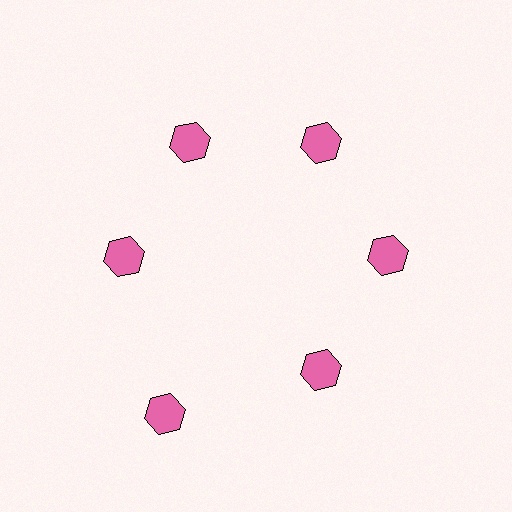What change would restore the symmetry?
The symmetry would be restored by moving it inward, back onto the ring so that all 6 hexagons sit at equal angles and equal distance from the center.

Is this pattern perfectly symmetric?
No. The 6 pink hexagons are arranged in a ring, but one element near the 7 o'clock position is pushed outward from the center, breaking the 6-fold rotational symmetry.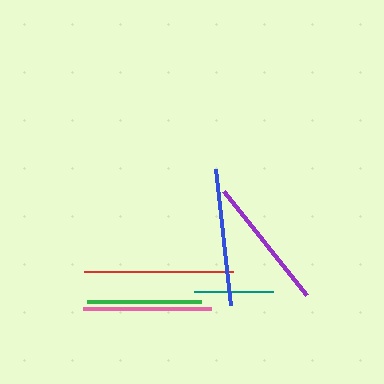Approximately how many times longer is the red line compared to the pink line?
The red line is approximately 1.2 times the length of the pink line.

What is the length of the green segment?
The green segment is approximately 114 pixels long.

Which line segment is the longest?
The red line is the longest at approximately 149 pixels.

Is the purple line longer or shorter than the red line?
The red line is longer than the purple line.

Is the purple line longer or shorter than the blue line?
The blue line is longer than the purple line.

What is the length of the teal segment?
The teal segment is approximately 79 pixels long.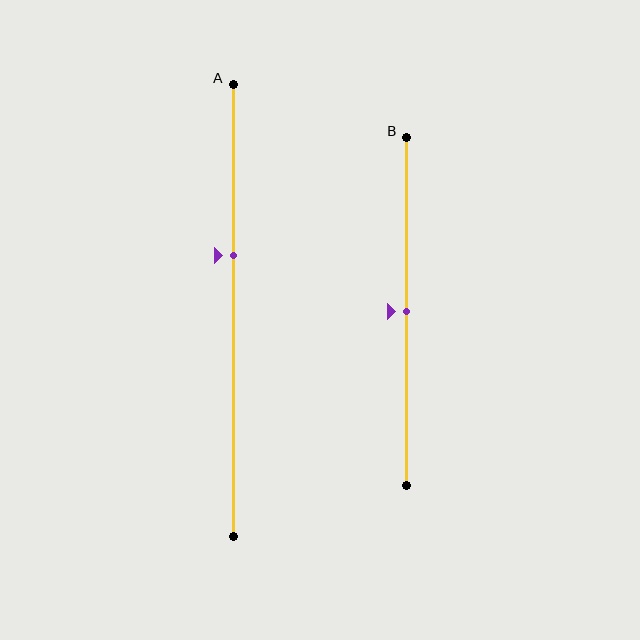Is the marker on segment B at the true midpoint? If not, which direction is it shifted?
Yes, the marker on segment B is at the true midpoint.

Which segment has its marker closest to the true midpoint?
Segment B has its marker closest to the true midpoint.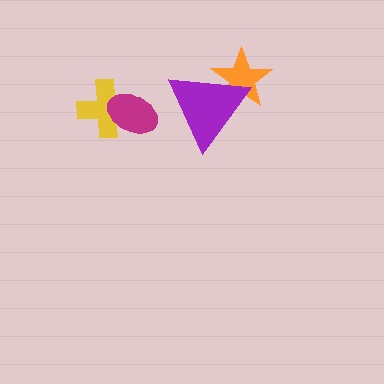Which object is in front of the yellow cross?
The magenta ellipse is in front of the yellow cross.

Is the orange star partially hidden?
Yes, it is partially covered by another shape.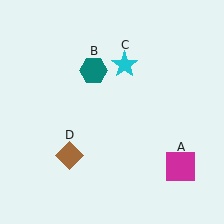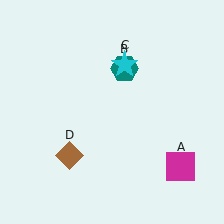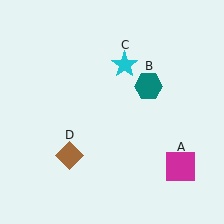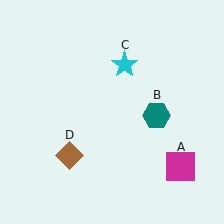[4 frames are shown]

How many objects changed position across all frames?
1 object changed position: teal hexagon (object B).